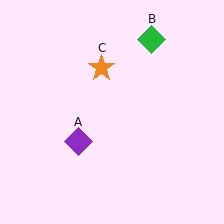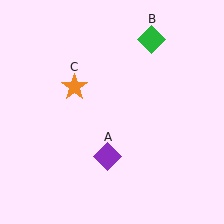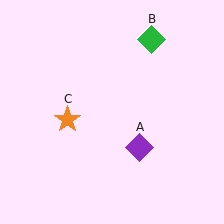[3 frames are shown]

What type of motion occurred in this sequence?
The purple diamond (object A), orange star (object C) rotated counterclockwise around the center of the scene.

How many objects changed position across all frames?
2 objects changed position: purple diamond (object A), orange star (object C).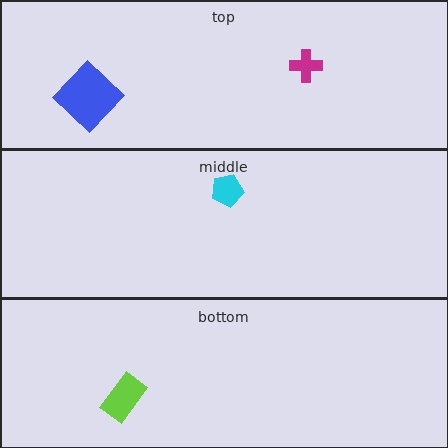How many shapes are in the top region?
2.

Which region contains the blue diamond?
The top region.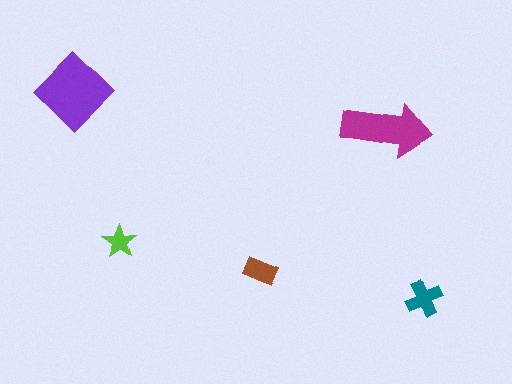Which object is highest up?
The purple diamond is topmost.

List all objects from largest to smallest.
The purple diamond, the magenta arrow, the teal cross, the brown rectangle, the lime star.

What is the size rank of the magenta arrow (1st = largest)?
2nd.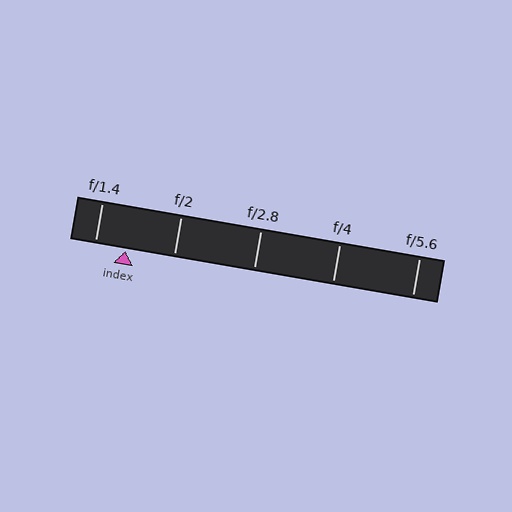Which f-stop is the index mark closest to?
The index mark is closest to f/1.4.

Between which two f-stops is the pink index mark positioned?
The index mark is between f/1.4 and f/2.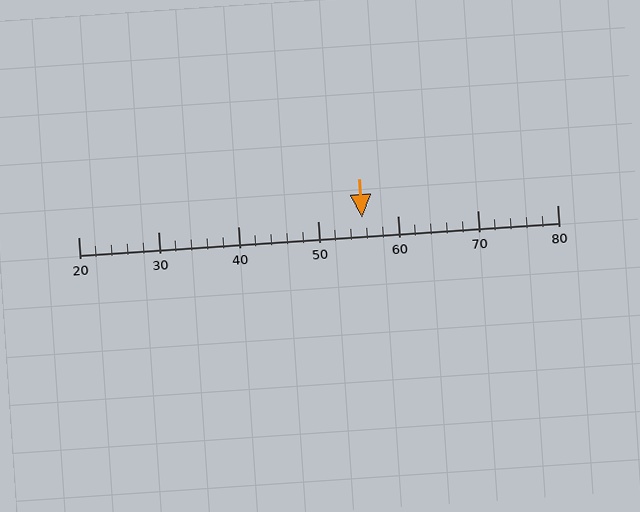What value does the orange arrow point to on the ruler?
The orange arrow points to approximately 56.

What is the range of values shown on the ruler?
The ruler shows values from 20 to 80.